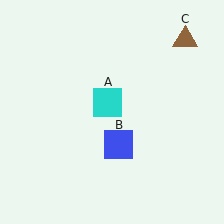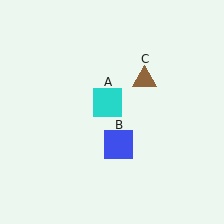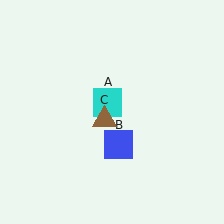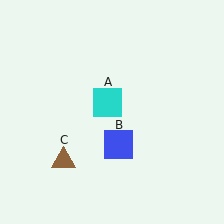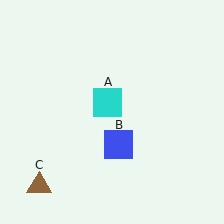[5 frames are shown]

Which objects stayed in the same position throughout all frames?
Cyan square (object A) and blue square (object B) remained stationary.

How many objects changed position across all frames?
1 object changed position: brown triangle (object C).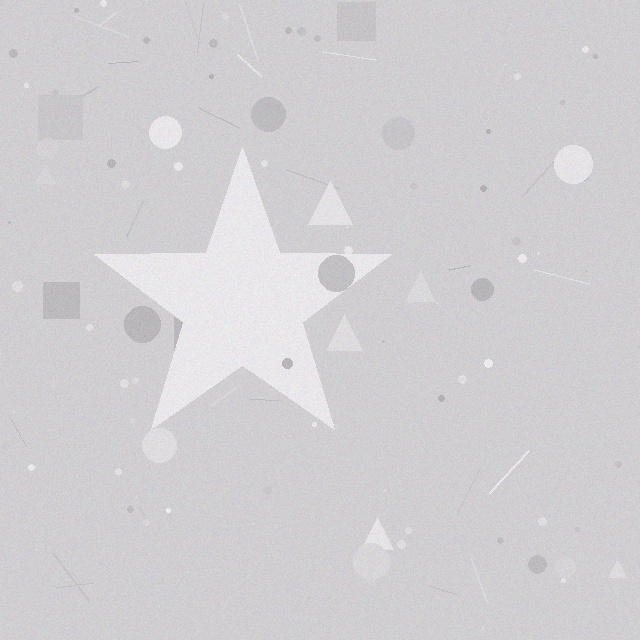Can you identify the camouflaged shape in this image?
The camouflaged shape is a star.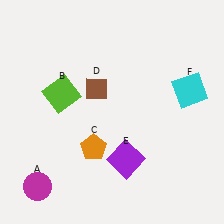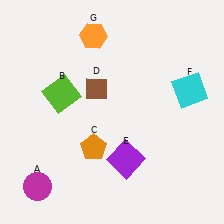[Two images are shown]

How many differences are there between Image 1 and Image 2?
There is 1 difference between the two images.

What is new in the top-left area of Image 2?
An orange hexagon (G) was added in the top-left area of Image 2.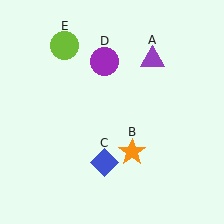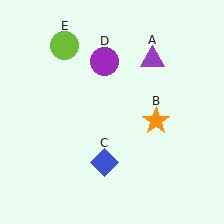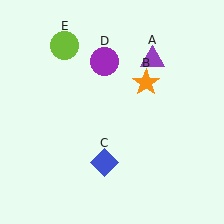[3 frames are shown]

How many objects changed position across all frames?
1 object changed position: orange star (object B).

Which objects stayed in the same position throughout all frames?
Purple triangle (object A) and blue diamond (object C) and purple circle (object D) and lime circle (object E) remained stationary.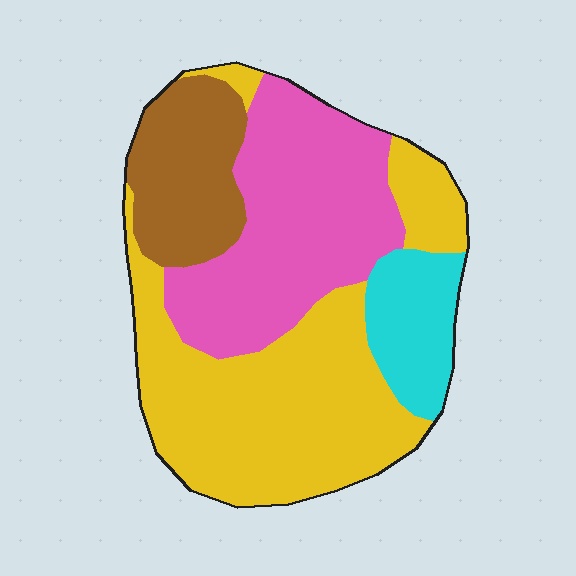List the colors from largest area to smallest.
From largest to smallest: yellow, pink, brown, cyan.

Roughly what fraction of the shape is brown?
Brown covers about 15% of the shape.